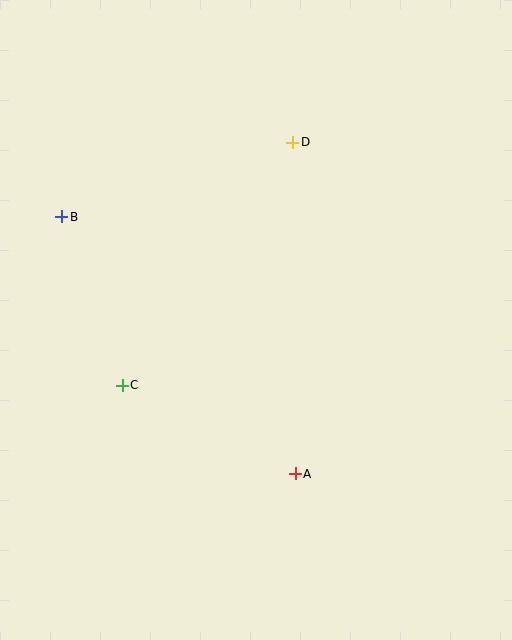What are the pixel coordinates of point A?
Point A is at (295, 474).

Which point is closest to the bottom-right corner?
Point A is closest to the bottom-right corner.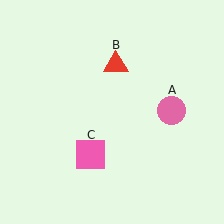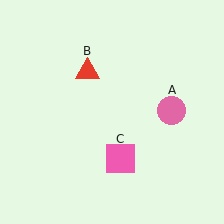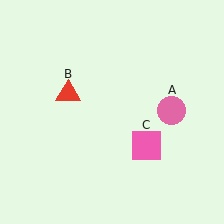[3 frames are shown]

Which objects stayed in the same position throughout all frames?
Pink circle (object A) remained stationary.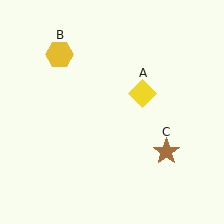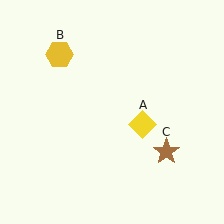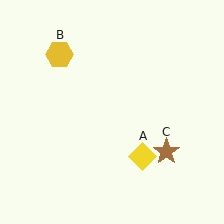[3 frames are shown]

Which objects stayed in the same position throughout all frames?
Yellow hexagon (object B) and brown star (object C) remained stationary.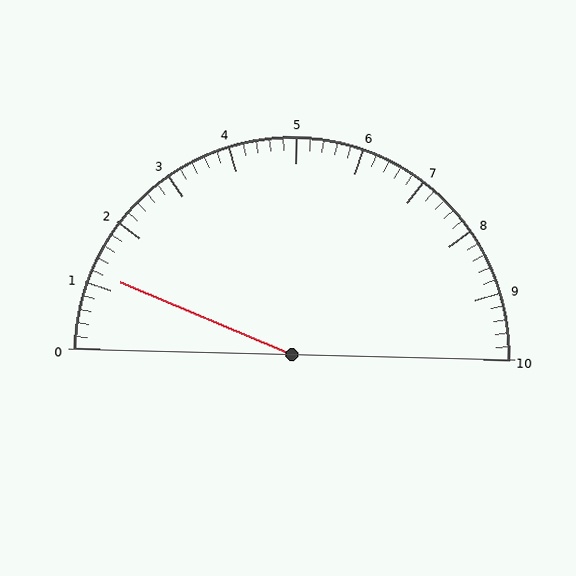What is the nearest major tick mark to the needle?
The nearest major tick mark is 1.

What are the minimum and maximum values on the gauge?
The gauge ranges from 0 to 10.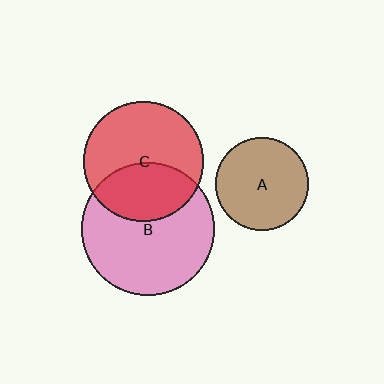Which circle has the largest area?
Circle B (pink).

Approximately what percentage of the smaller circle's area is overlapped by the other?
Approximately 40%.